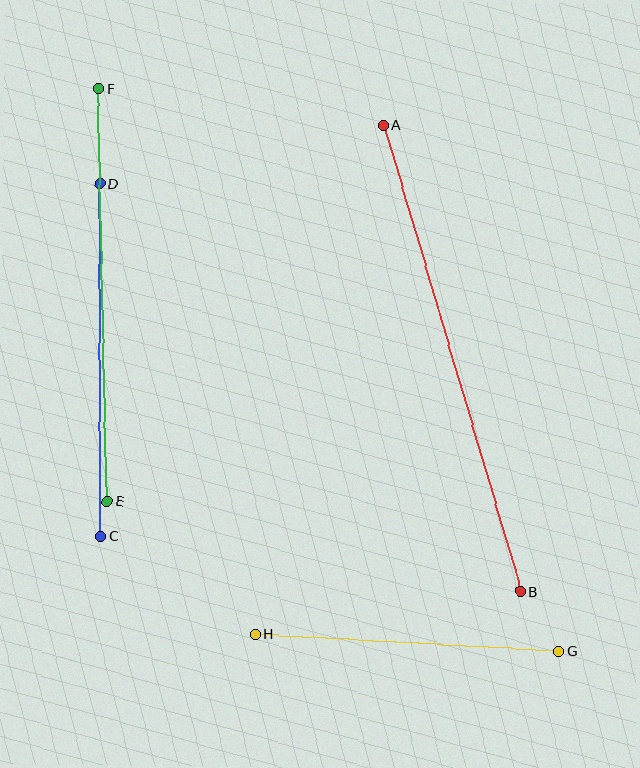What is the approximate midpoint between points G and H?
The midpoint is at approximately (407, 643) pixels.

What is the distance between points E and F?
The distance is approximately 413 pixels.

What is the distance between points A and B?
The distance is approximately 486 pixels.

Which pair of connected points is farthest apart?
Points A and B are farthest apart.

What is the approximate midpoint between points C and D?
The midpoint is at approximately (100, 360) pixels.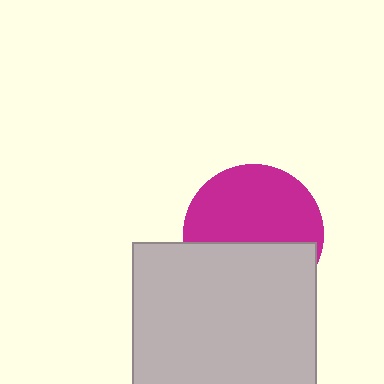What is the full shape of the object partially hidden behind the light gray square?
The partially hidden object is a magenta circle.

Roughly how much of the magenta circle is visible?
About half of it is visible (roughly 57%).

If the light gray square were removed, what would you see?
You would see the complete magenta circle.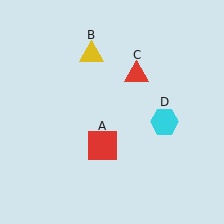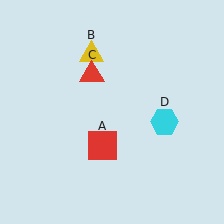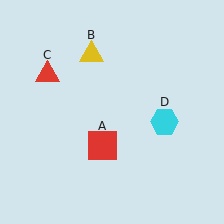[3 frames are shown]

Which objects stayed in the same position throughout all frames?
Red square (object A) and yellow triangle (object B) and cyan hexagon (object D) remained stationary.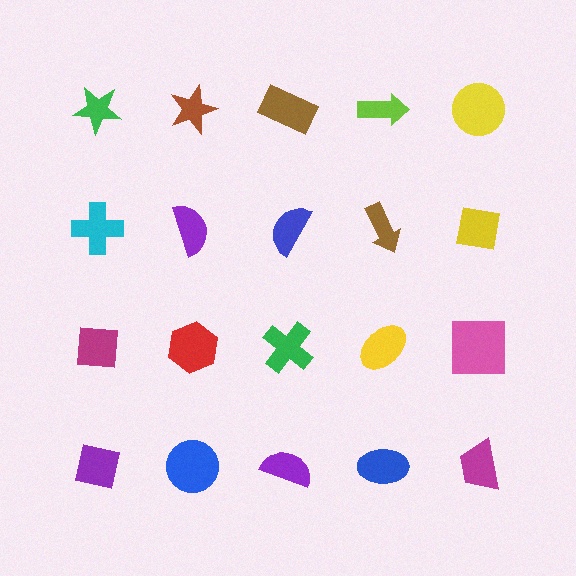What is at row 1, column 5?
A yellow circle.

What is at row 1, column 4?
A lime arrow.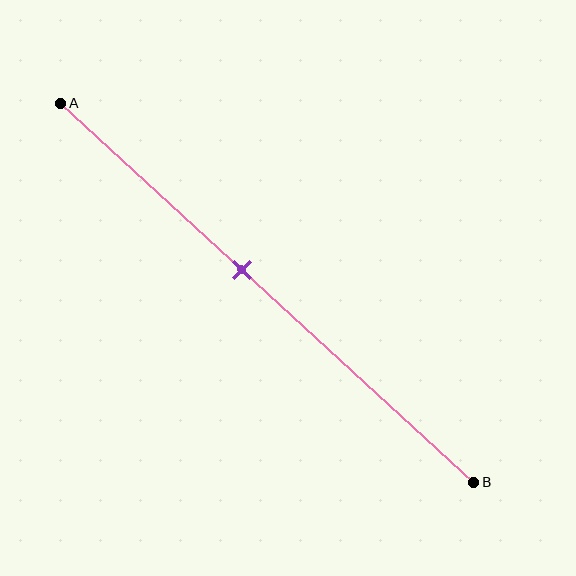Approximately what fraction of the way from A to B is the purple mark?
The purple mark is approximately 45% of the way from A to B.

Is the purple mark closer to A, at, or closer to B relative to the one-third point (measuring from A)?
The purple mark is closer to point B than the one-third point of segment AB.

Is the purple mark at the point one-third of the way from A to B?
No, the mark is at about 45% from A, not at the 33% one-third point.